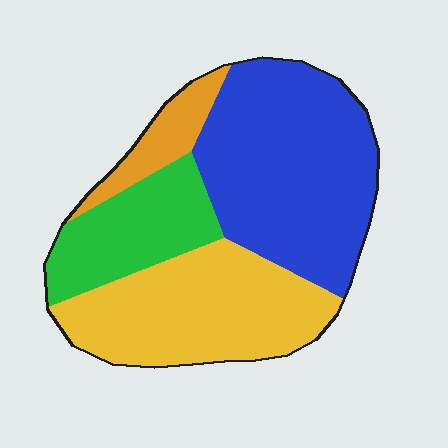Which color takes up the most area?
Blue, at roughly 40%.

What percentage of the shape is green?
Green covers 18% of the shape.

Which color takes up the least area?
Orange, at roughly 10%.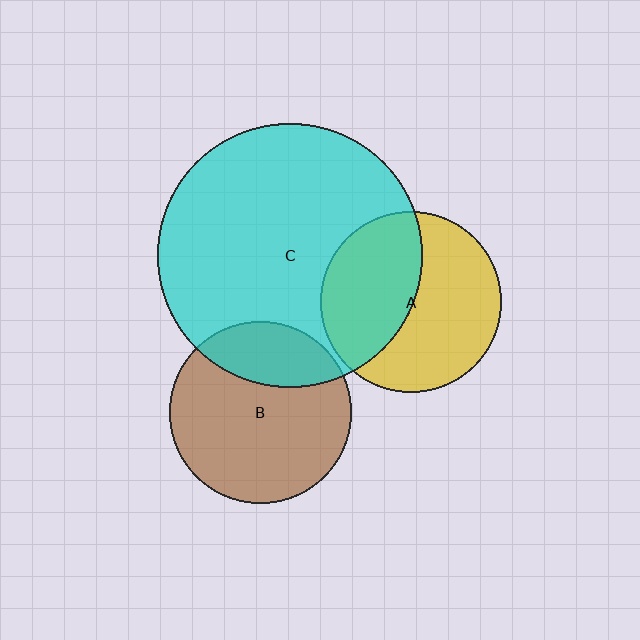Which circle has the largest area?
Circle C (cyan).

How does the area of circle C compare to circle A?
Approximately 2.1 times.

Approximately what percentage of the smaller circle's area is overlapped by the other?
Approximately 25%.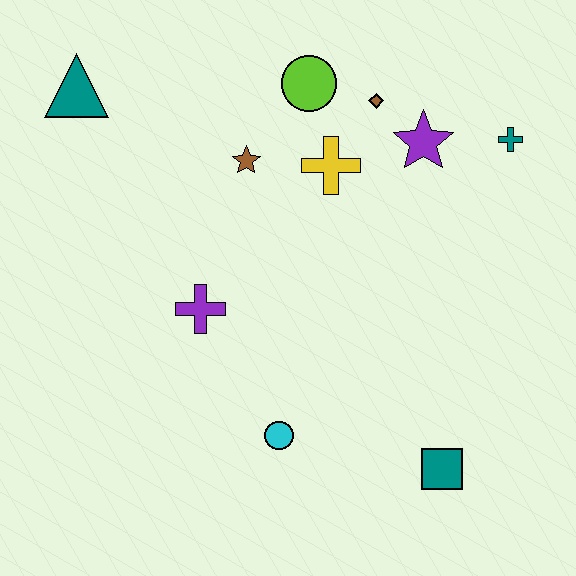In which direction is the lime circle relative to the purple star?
The lime circle is to the left of the purple star.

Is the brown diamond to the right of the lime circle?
Yes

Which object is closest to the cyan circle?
The purple cross is closest to the cyan circle.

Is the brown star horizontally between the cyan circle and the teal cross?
No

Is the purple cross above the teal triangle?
No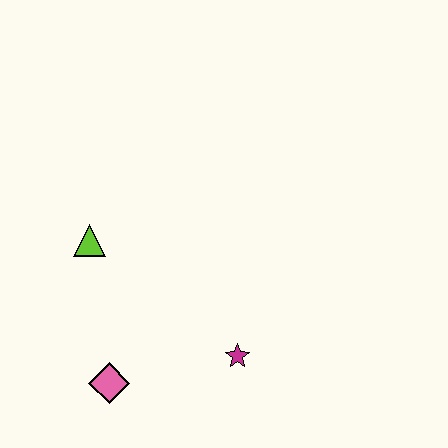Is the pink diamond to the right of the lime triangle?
Yes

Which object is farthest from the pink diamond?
The lime triangle is farthest from the pink diamond.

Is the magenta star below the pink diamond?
No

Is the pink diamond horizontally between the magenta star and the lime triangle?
Yes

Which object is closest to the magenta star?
The pink diamond is closest to the magenta star.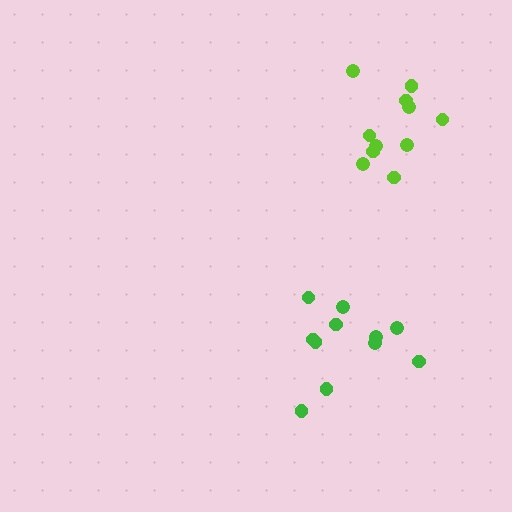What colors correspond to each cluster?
The clusters are colored: green, lime.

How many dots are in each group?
Group 1: 11 dots, Group 2: 11 dots (22 total).